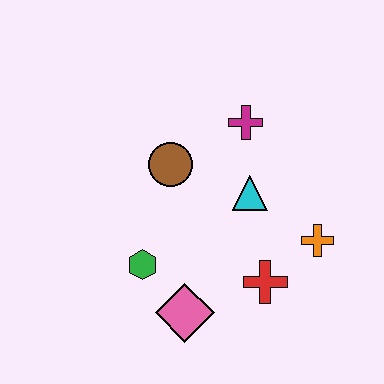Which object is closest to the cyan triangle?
The magenta cross is closest to the cyan triangle.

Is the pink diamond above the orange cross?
No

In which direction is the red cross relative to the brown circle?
The red cross is below the brown circle.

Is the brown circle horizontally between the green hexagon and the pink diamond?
Yes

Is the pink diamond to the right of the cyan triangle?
No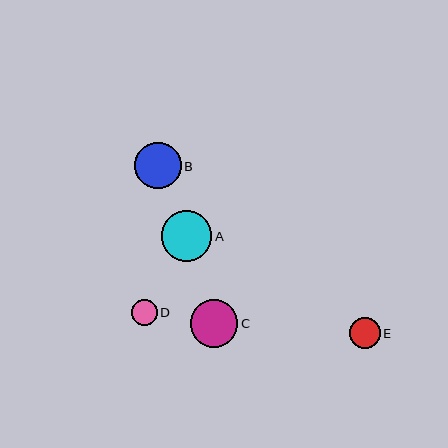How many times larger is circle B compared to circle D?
Circle B is approximately 1.8 times the size of circle D.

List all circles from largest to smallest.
From largest to smallest: A, C, B, E, D.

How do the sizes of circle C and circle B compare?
Circle C and circle B are approximately the same size.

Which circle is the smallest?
Circle D is the smallest with a size of approximately 26 pixels.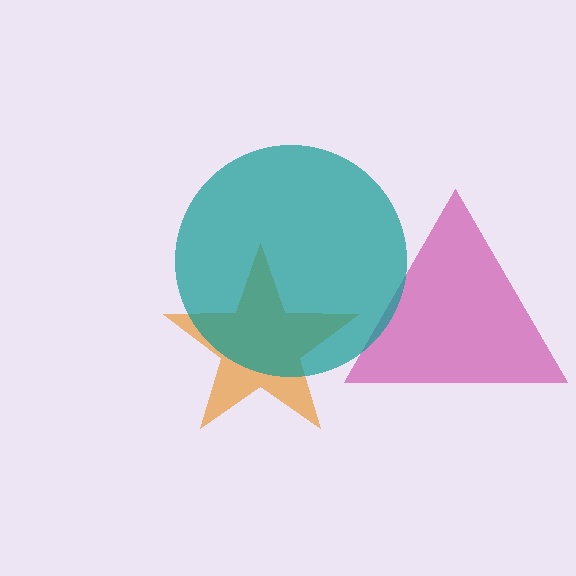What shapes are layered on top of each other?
The layered shapes are: a magenta triangle, an orange star, a teal circle.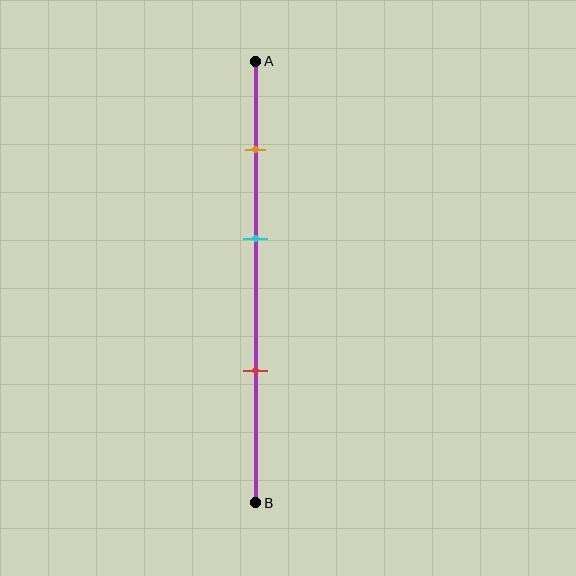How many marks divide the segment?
There are 3 marks dividing the segment.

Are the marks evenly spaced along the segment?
Yes, the marks are approximately evenly spaced.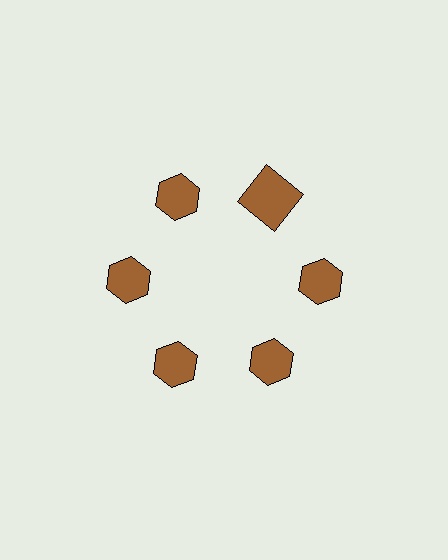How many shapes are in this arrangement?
There are 6 shapes arranged in a ring pattern.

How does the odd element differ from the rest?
It has a different shape: square instead of hexagon.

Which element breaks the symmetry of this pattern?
The brown square at roughly the 1 o'clock position breaks the symmetry. All other shapes are brown hexagons.